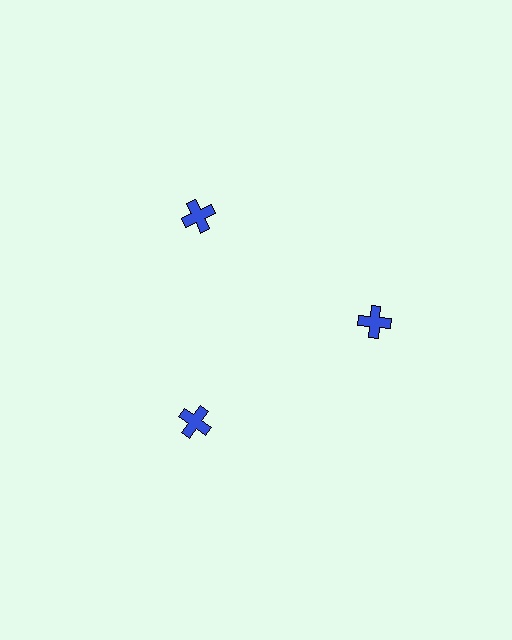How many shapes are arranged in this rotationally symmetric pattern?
There are 3 shapes, arranged in 3 groups of 1.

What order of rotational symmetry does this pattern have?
This pattern has 3-fold rotational symmetry.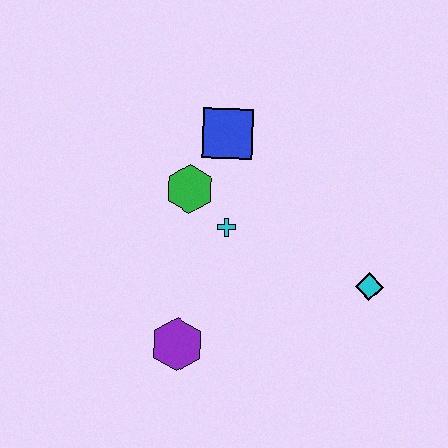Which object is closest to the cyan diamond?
The cyan cross is closest to the cyan diamond.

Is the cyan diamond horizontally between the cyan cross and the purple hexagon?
No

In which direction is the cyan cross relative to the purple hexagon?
The cyan cross is above the purple hexagon.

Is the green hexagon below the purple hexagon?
No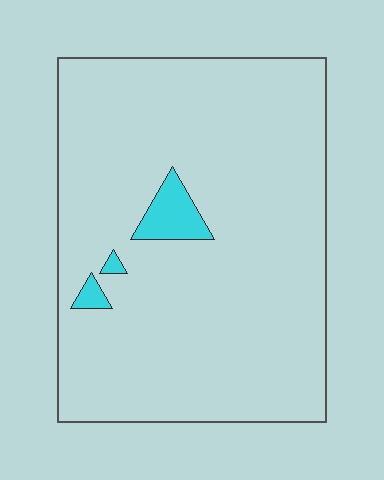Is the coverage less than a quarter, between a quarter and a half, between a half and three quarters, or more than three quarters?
Less than a quarter.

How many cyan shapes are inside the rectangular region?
3.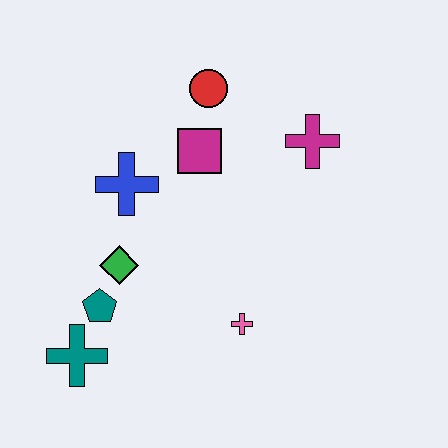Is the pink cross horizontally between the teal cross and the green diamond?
No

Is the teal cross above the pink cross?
No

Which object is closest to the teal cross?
The teal pentagon is closest to the teal cross.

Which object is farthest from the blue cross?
The magenta cross is farthest from the blue cross.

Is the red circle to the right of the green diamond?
Yes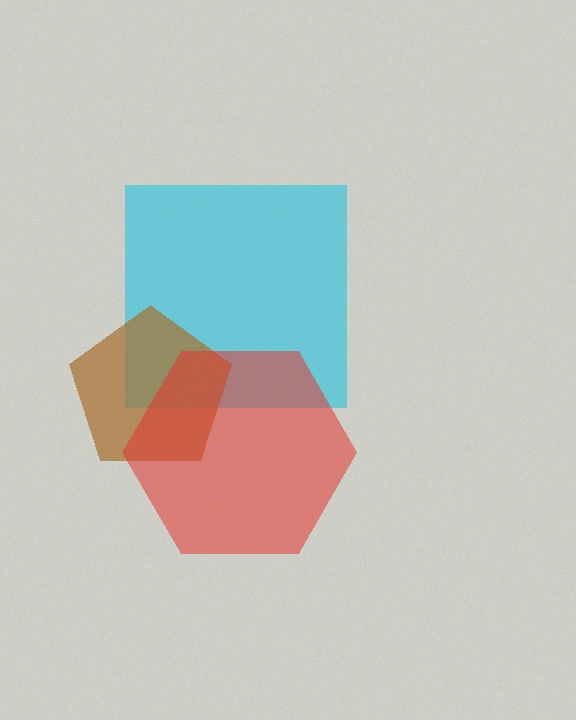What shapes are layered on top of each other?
The layered shapes are: a cyan square, a brown pentagon, a red hexagon.